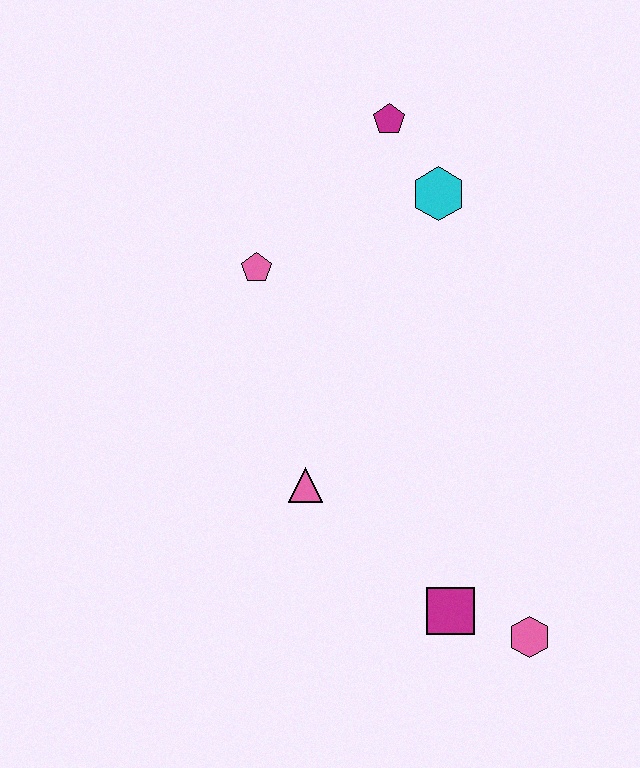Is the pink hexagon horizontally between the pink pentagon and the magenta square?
No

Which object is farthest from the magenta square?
The magenta pentagon is farthest from the magenta square.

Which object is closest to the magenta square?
The pink hexagon is closest to the magenta square.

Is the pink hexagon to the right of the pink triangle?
Yes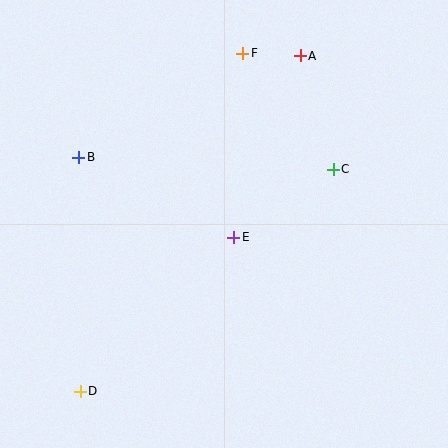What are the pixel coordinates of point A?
Point A is at (300, 56).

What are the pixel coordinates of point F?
Point F is at (243, 53).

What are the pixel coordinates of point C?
Point C is at (333, 169).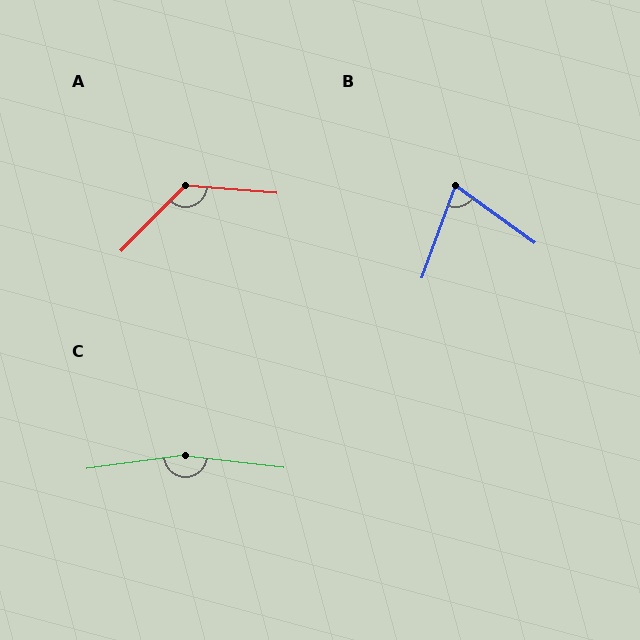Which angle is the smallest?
B, at approximately 74 degrees.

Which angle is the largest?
C, at approximately 165 degrees.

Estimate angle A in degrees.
Approximately 130 degrees.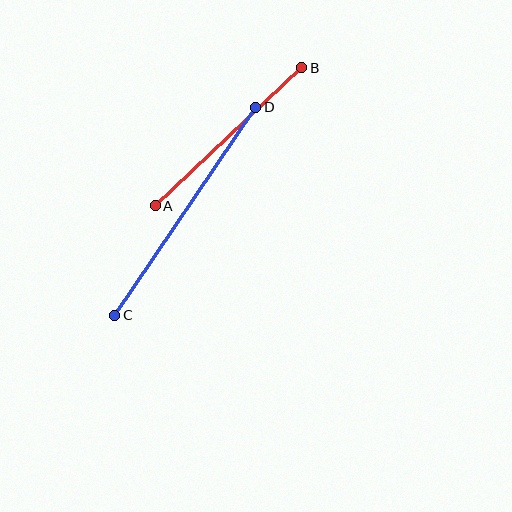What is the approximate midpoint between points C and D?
The midpoint is at approximately (185, 211) pixels.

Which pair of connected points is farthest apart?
Points C and D are farthest apart.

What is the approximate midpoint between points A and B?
The midpoint is at approximately (229, 137) pixels.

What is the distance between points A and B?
The distance is approximately 202 pixels.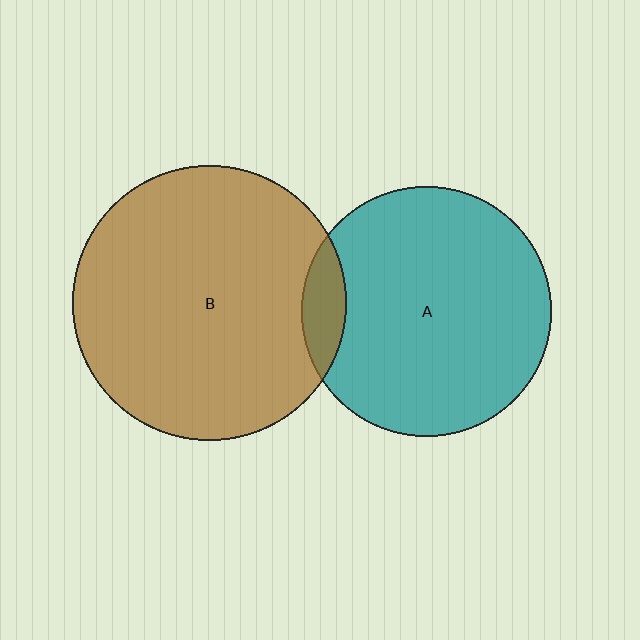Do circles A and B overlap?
Yes.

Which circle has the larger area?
Circle B (brown).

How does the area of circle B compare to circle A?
Approximately 1.2 times.